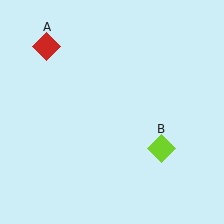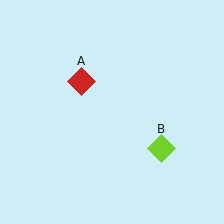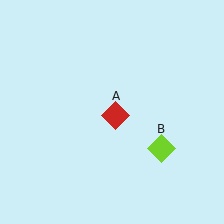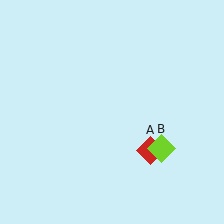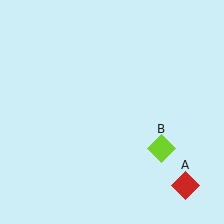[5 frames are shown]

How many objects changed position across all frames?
1 object changed position: red diamond (object A).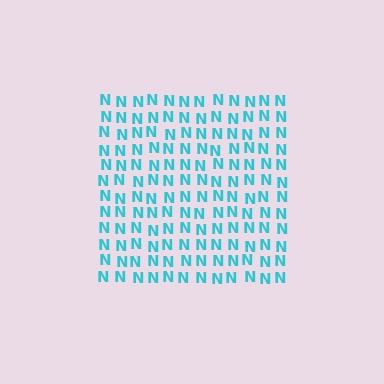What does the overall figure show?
The overall figure shows a square.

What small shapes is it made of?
It is made of small letter N's.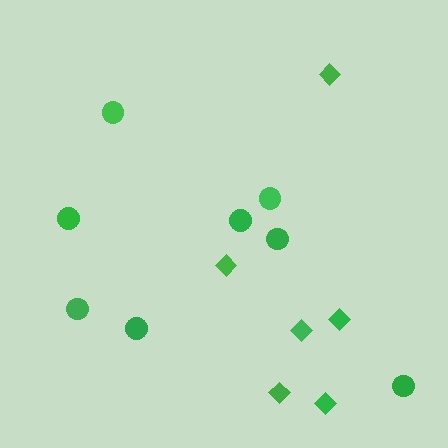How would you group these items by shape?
There are 2 groups: one group of diamonds (6) and one group of circles (8).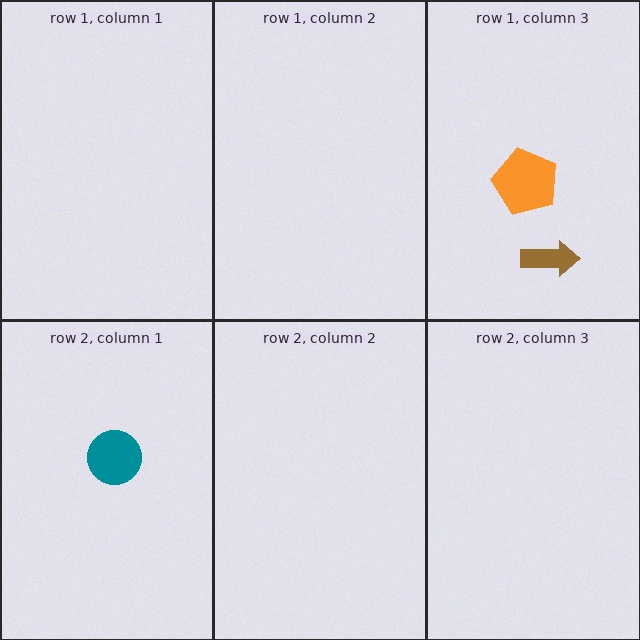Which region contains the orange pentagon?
The row 1, column 3 region.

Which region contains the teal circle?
The row 2, column 1 region.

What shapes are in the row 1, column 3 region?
The brown arrow, the orange pentagon.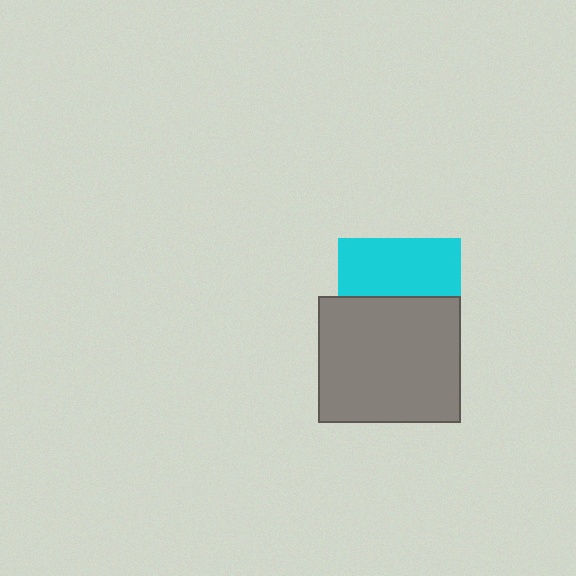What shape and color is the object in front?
The object in front is a gray rectangle.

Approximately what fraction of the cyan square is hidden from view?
Roughly 52% of the cyan square is hidden behind the gray rectangle.